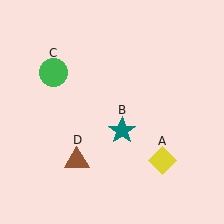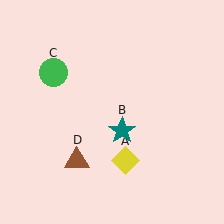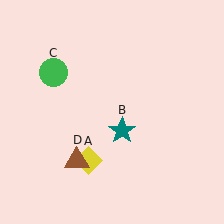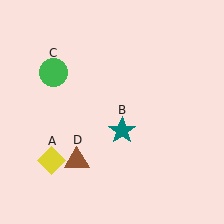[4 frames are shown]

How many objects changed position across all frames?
1 object changed position: yellow diamond (object A).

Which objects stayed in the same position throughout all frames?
Teal star (object B) and green circle (object C) and brown triangle (object D) remained stationary.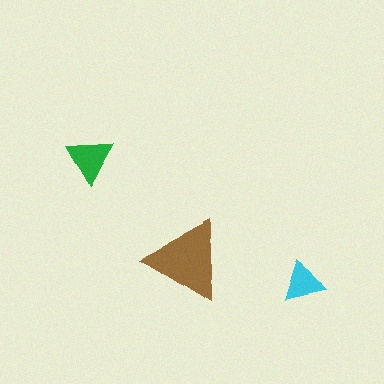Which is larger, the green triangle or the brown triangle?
The brown one.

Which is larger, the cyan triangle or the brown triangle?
The brown one.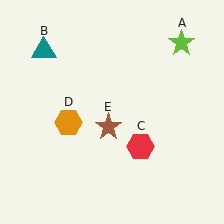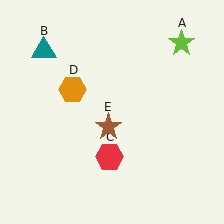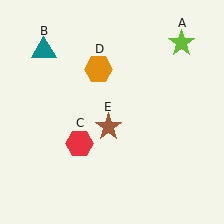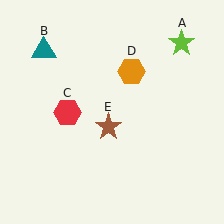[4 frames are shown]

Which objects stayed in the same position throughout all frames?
Lime star (object A) and teal triangle (object B) and brown star (object E) remained stationary.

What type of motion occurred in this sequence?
The red hexagon (object C), orange hexagon (object D) rotated clockwise around the center of the scene.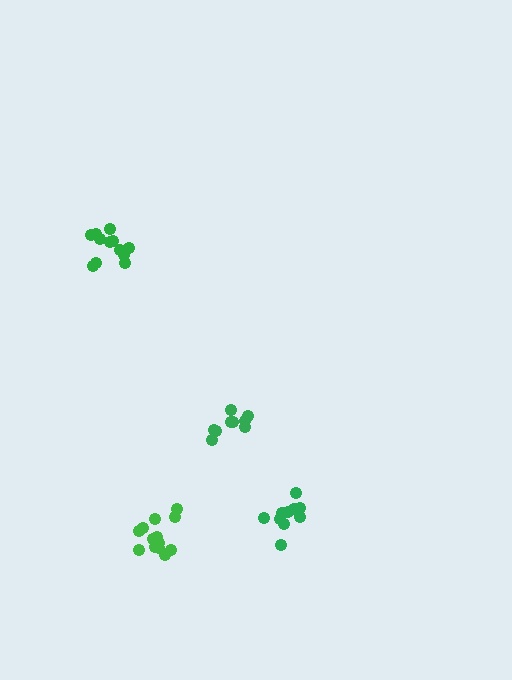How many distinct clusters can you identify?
There are 4 distinct clusters.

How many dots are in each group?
Group 1: 10 dots, Group 2: 12 dots, Group 3: 9 dots, Group 4: 13 dots (44 total).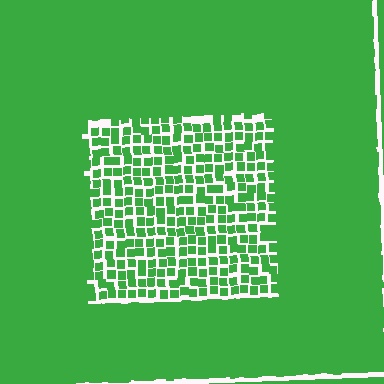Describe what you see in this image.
The image contains small green elements arranged at two different densities. A rectangle-shaped region is visible where the elements are less densely packed than the surrounding area.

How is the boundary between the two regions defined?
The boundary is defined by a change in element density (approximately 2.6x ratio). All elements are the same color, size, and shape.